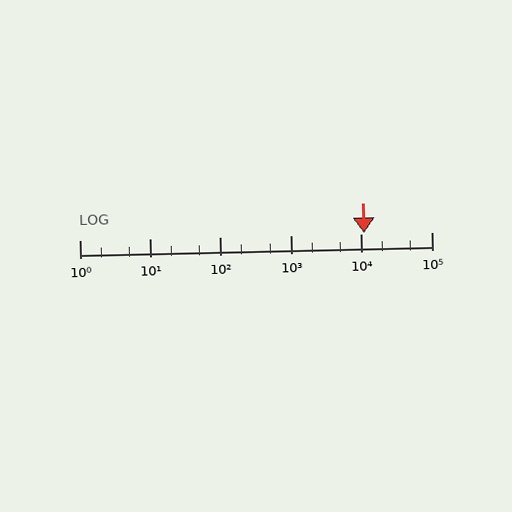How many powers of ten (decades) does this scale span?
The scale spans 5 decades, from 1 to 100000.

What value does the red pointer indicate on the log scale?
The pointer indicates approximately 11000.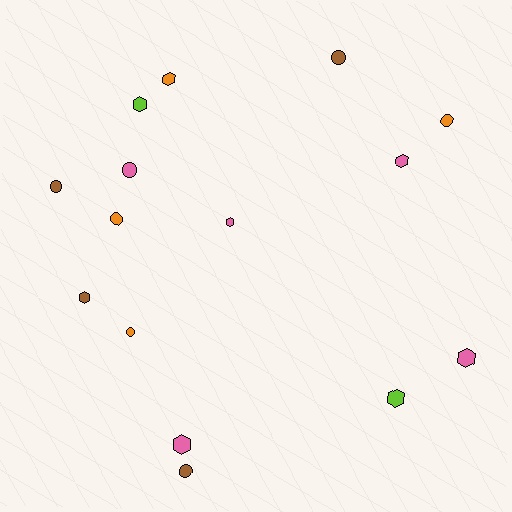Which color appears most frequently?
Pink, with 5 objects.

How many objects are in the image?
There are 15 objects.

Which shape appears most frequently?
Hexagon, with 8 objects.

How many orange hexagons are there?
There is 1 orange hexagon.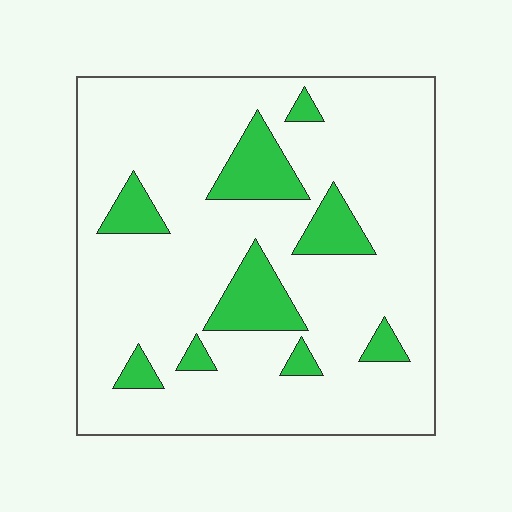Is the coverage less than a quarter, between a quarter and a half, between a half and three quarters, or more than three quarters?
Less than a quarter.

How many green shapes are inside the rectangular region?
9.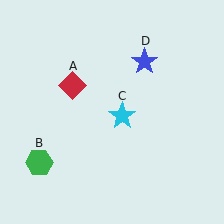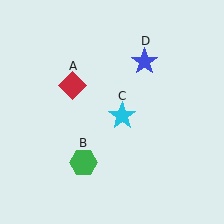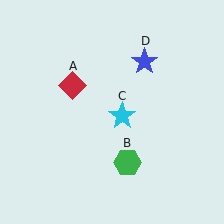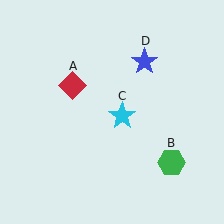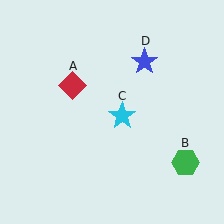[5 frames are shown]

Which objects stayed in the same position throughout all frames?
Red diamond (object A) and cyan star (object C) and blue star (object D) remained stationary.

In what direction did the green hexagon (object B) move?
The green hexagon (object B) moved right.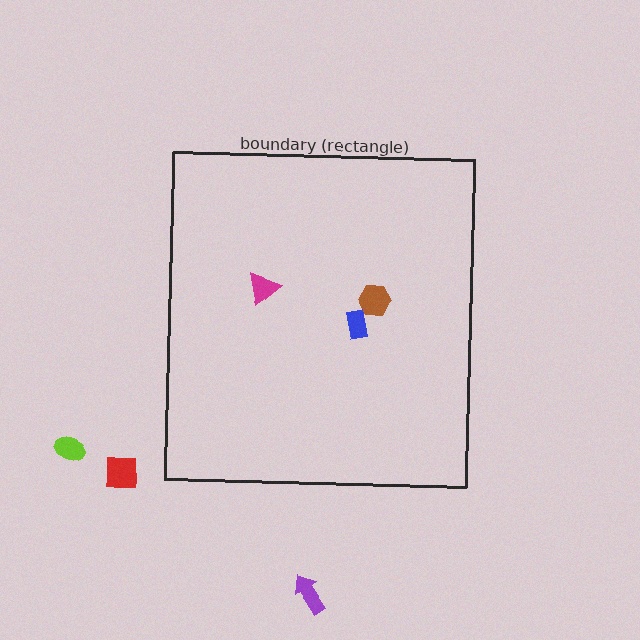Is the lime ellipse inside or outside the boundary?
Outside.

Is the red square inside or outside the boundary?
Outside.